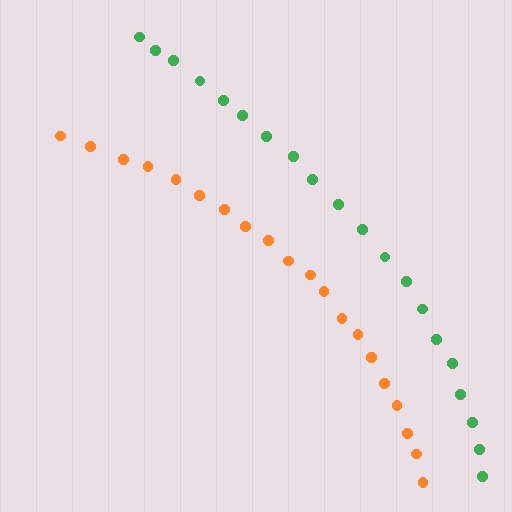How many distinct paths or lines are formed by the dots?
There are 2 distinct paths.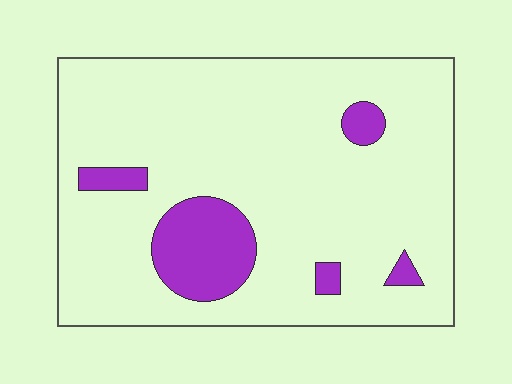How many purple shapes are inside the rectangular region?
5.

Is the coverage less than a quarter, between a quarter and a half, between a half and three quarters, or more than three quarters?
Less than a quarter.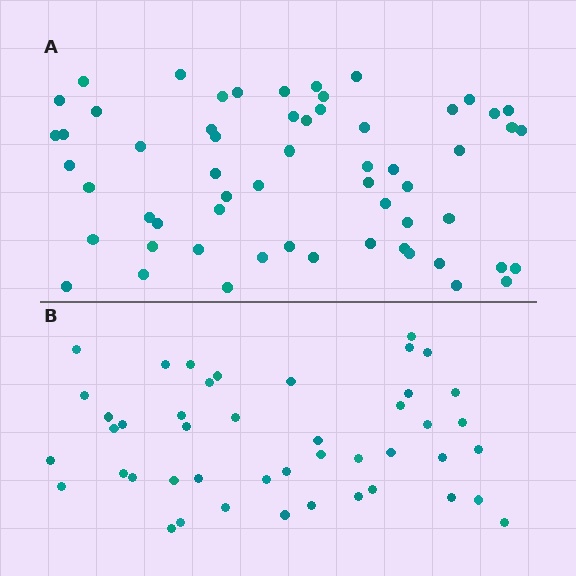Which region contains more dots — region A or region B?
Region A (the top region) has more dots.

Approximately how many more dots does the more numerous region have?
Region A has approximately 15 more dots than region B.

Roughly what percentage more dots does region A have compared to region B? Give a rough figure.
About 30% more.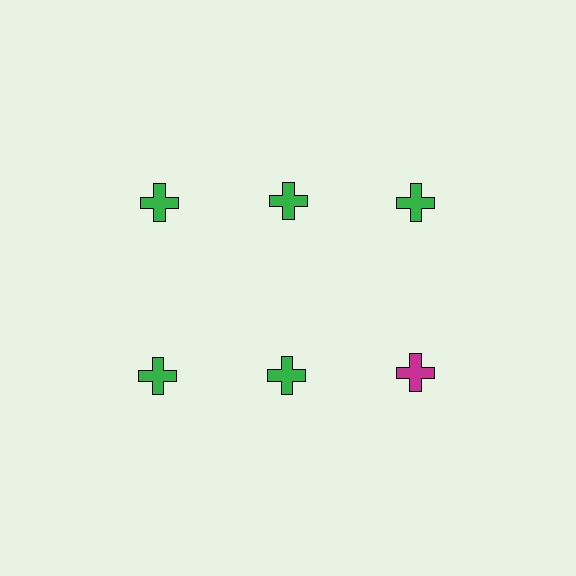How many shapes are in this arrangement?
There are 6 shapes arranged in a grid pattern.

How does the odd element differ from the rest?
It has a different color: magenta instead of green.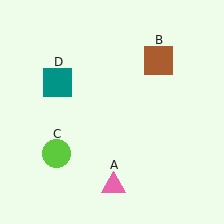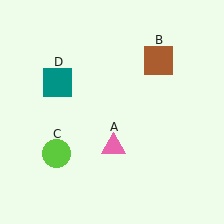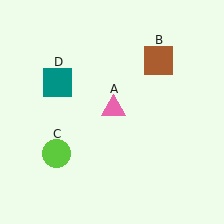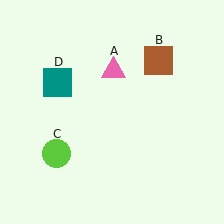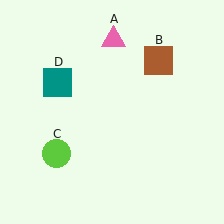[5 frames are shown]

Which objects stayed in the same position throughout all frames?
Brown square (object B) and lime circle (object C) and teal square (object D) remained stationary.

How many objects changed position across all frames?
1 object changed position: pink triangle (object A).